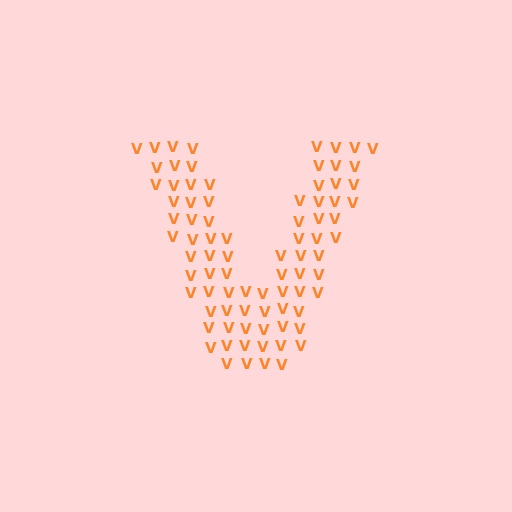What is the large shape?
The large shape is the letter V.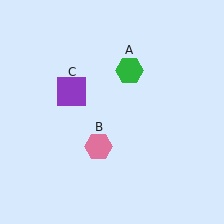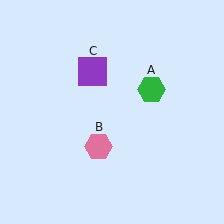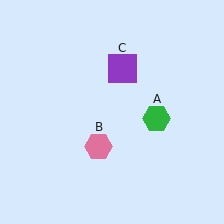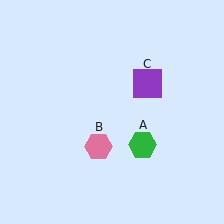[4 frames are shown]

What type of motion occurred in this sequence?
The green hexagon (object A), purple square (object C) rotated clockwise around the center of the scene.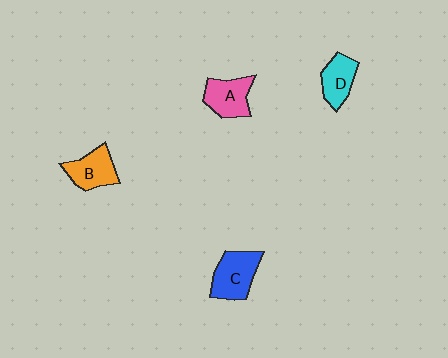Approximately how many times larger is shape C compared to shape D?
Approximately 1.3 times.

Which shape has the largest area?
Shape C (blue).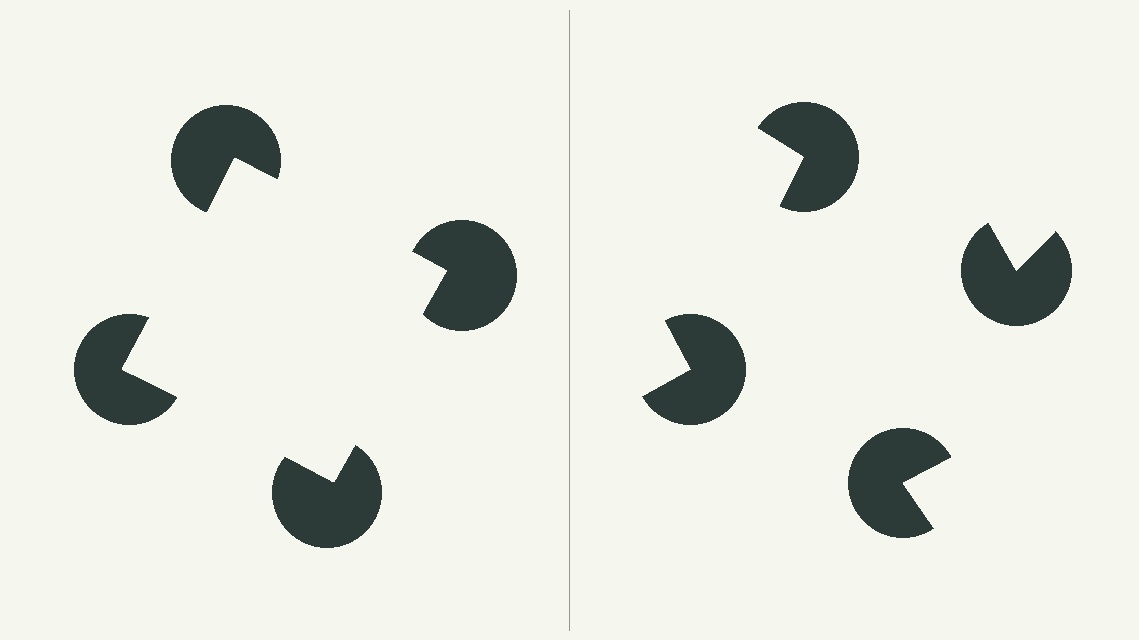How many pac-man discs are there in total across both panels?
8 — 4 on each side.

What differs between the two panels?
The pac-man discs are positioned identically on both sides; only the wedge orientations differ. On the left they align to a square; on the right they are misaligned.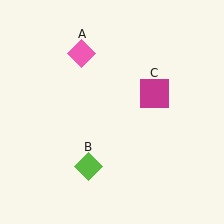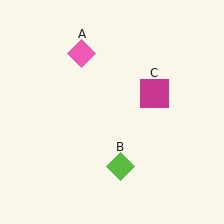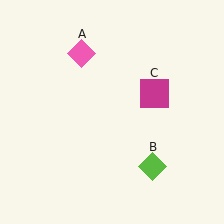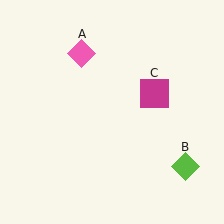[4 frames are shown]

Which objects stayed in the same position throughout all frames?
Pink diamond (object A) and magenta square (object C) remained stationary.